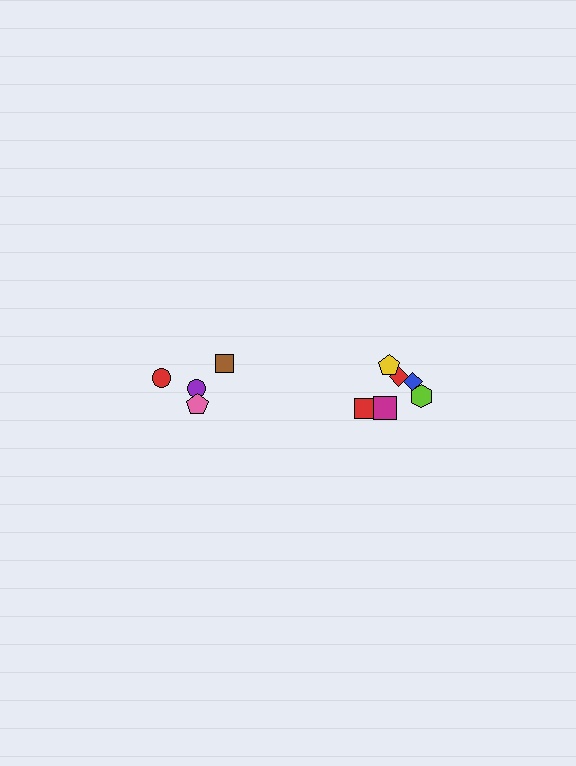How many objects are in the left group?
There are 4 objects.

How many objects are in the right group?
There are 6 objects.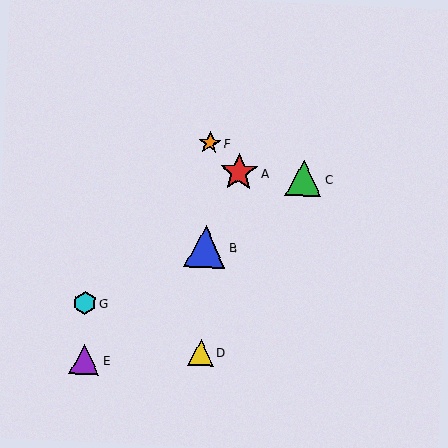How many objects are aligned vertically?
3 objects (B, D, F) are aligned vertically.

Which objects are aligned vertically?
Objects B, D, F are aligned vertically.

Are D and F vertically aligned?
Yes, both are at x≈200.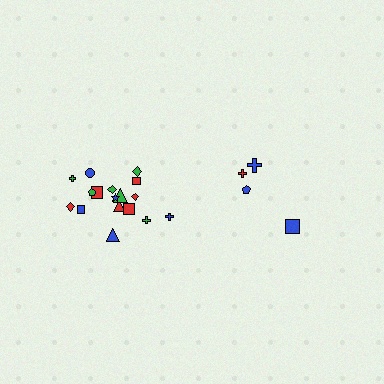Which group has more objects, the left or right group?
The left group.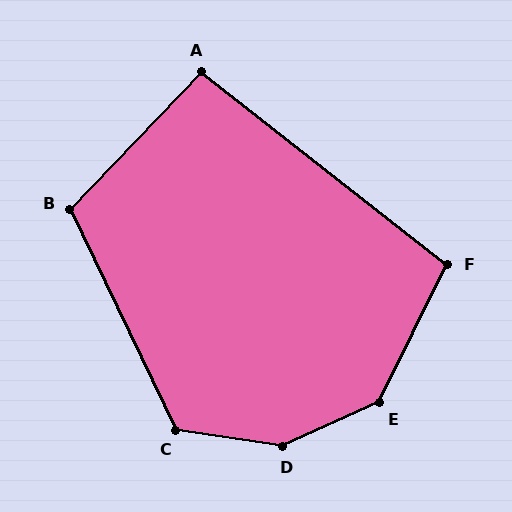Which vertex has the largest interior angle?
D, at approximately 148 degrees.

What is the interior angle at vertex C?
Approximately 124 degrees (obtuse).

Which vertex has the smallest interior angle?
A, at approximately 96 degrees.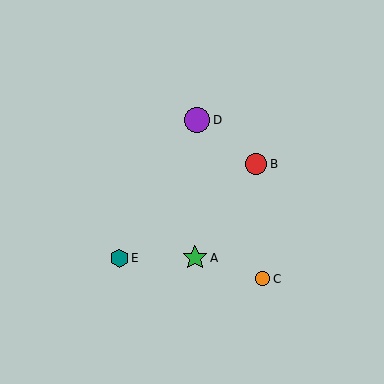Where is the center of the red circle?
The center of the red circle is at (256, 164).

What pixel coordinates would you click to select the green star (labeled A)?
Click at (195, 258) to select the green star A.